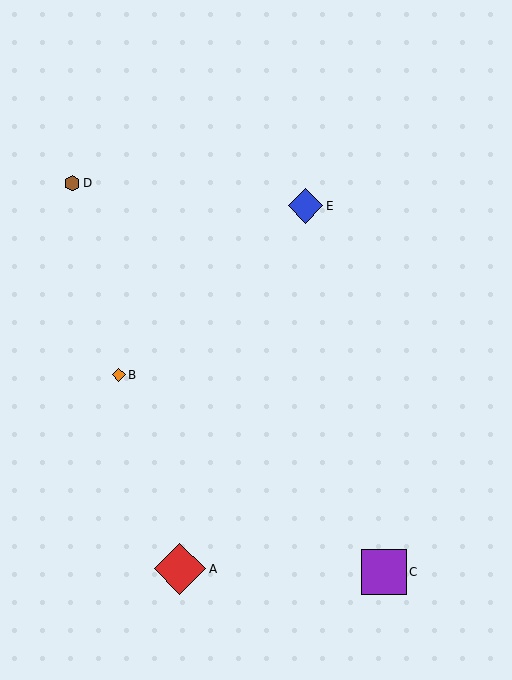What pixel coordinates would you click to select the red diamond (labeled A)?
Click at (180, 569) to select the red diamond A.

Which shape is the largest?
The red diamond (labeled A) is the largest.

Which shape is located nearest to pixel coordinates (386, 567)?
The purple square (labeled C) at (384, 572) is nearest to that location.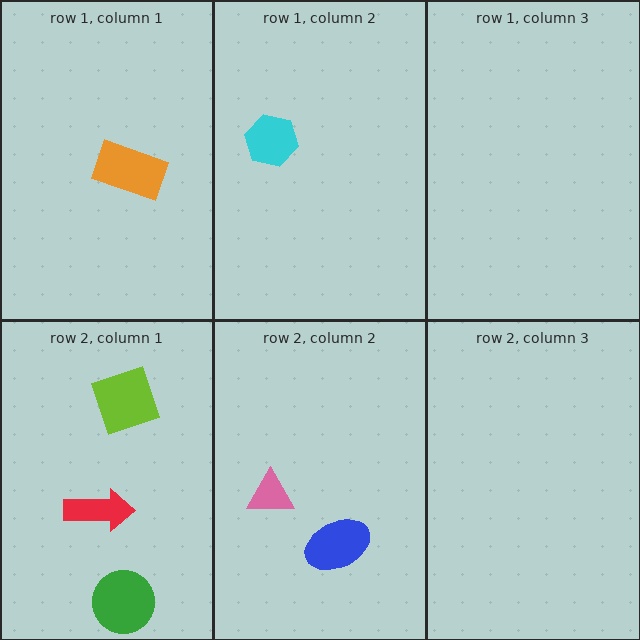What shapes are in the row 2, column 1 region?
The green circle, the lime square, the red arrow.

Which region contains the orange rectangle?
The row 1, column 1 region.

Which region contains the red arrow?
The row 2, column 1 region.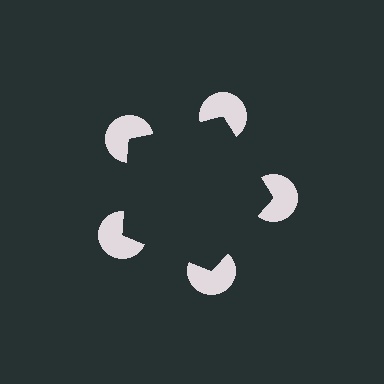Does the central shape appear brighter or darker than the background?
It typically appears slightly darker than the background, even though no actual brightness change is drawn.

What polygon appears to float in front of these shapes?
An illusory pentagon — its edges are inferred from the aligned wedge cuts in the pac-man discs, not physically drawn.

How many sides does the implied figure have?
5 sides.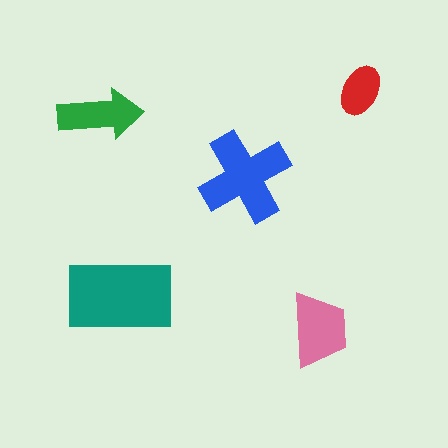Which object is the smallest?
The red ellipse.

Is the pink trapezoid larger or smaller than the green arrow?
Larger.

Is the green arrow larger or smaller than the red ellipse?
Larger.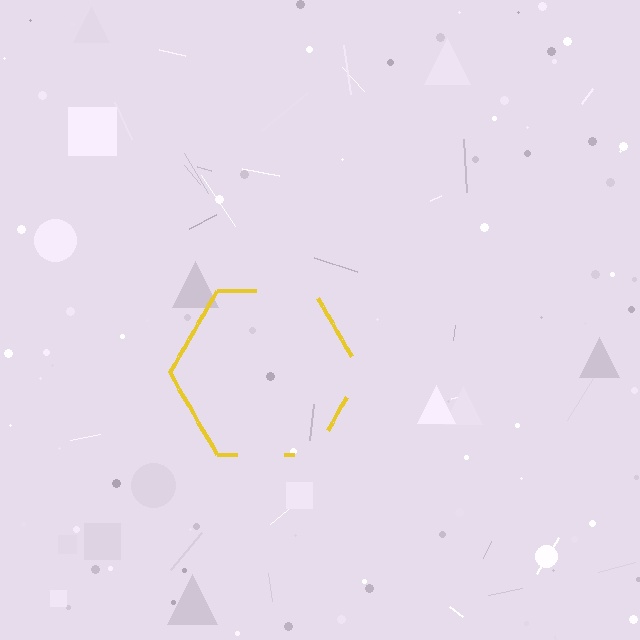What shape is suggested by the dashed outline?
The dashed outline suggests a hexagon.